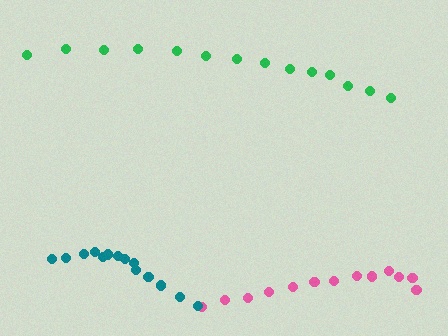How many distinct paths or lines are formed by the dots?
There are 3 distinct paths.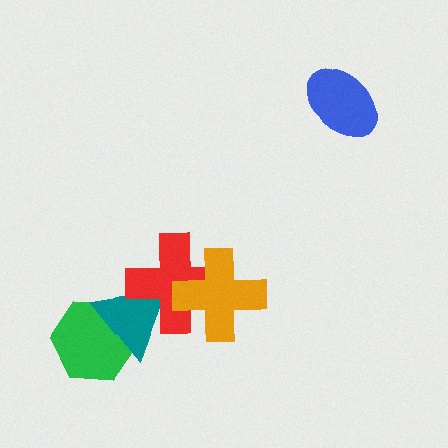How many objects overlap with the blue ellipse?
0 objects overlap with the blue ellipse.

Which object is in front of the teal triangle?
The red cross is in front of the teal triangle.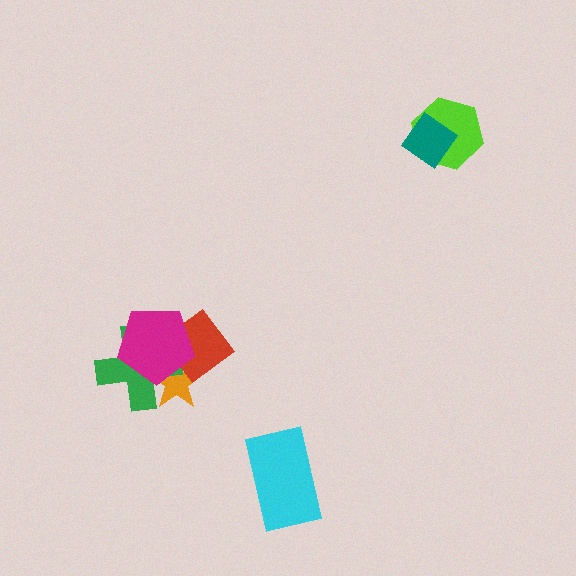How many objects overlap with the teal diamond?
1 object overlaps with the teal diamond.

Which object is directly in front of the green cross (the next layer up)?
The red diamond is directly in front of the green cross.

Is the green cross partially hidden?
Yes, it is partially covered by another shape.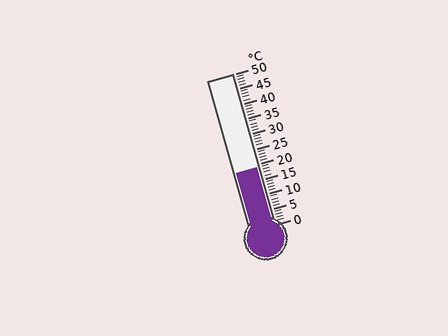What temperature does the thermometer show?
The thermometer shows approximately 19°C.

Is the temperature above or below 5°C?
The temperature is above 5°C.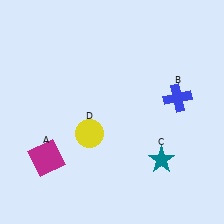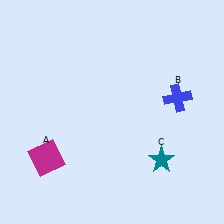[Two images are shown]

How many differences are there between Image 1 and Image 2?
There is 1 difference between the two images.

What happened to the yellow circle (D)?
The yellow circle (D) was removed in Image 2. It was in the bottom-left area of Image 1.